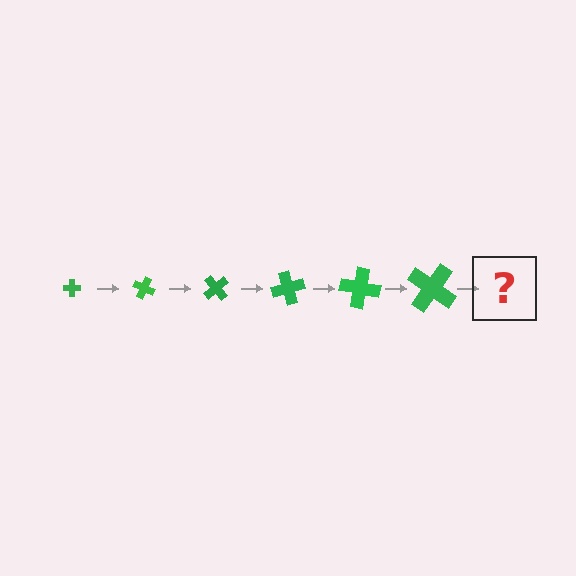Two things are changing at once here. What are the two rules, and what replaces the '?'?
The two rules are that the cross grows larger each step and it rotates 25 degrees each step. The '?' should be a cross, larger than the previous one and rotated 150 degrees from the start.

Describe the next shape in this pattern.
It should be a cross, larger than the previous one and rotated 150 degrees from the start.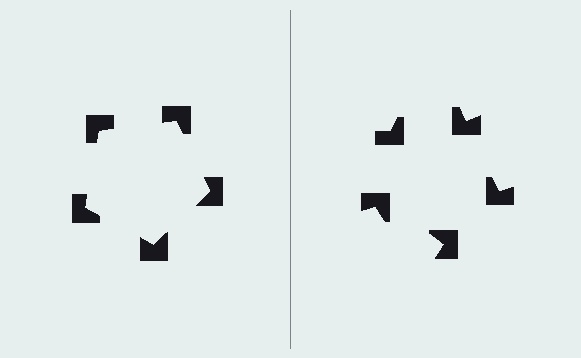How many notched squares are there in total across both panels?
10 — 5 on each side.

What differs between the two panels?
The notched squares are positioned identically on both sides; only the wedge orientations differ. On the left they align to a pentagon; on the right they are misaligned.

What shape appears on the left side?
An illusory pentagon.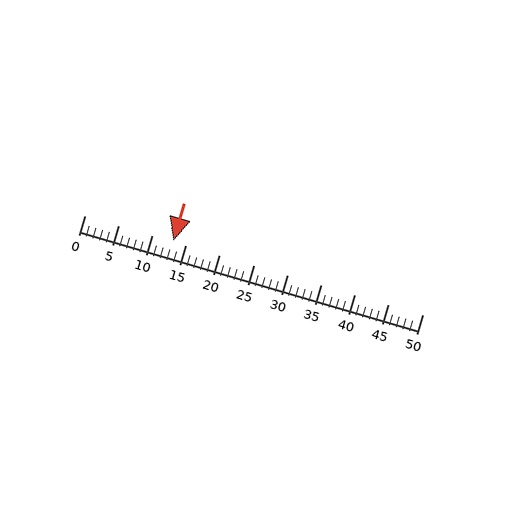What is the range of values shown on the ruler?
The ruler shows values from 0 to 50.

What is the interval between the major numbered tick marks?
The major tick marks are spaced 5 units apart.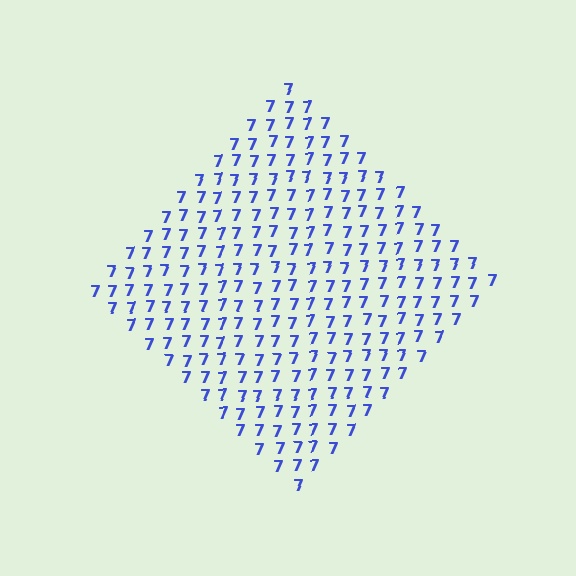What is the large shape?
The large shape is a diamond.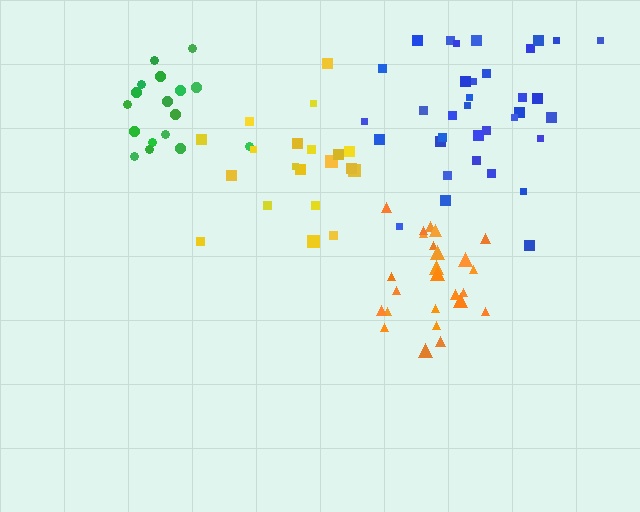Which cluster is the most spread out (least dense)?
Yellow.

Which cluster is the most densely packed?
Orange.